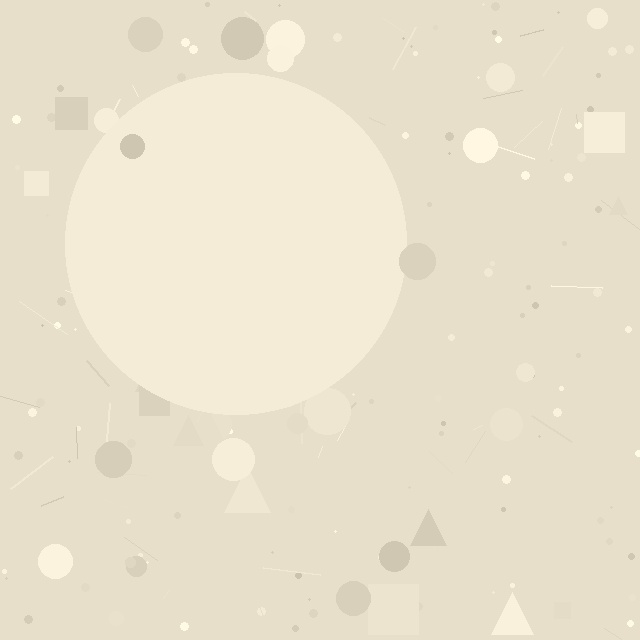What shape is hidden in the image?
A circle is hidden in the image.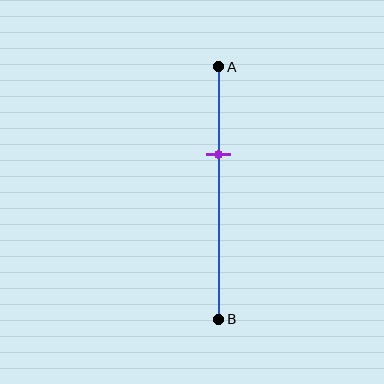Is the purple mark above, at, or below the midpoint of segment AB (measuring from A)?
The purple mark is above the midpoint of segment AB.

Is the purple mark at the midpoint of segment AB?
No, the mark is at about 35% from A, not at the 50% midpoint.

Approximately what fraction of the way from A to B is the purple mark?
The purple mark is approximately 35% of the way from A to B.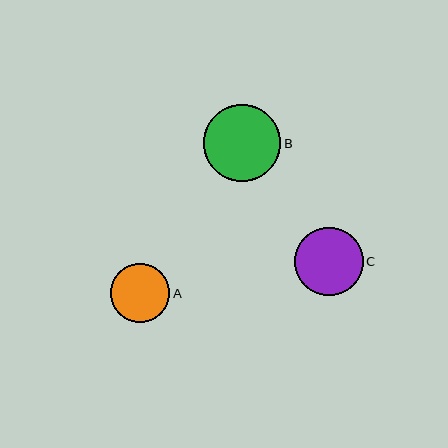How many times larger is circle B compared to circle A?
Circle B is approximately 1.3 times the size of circle A.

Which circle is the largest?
Circle B is the largest with a size of approximately 77 pixels.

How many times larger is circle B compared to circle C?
Circle B is approximately 1.1 times the size of circle C.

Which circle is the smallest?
Circle A is the smallest with a size of approximately 60 pixels.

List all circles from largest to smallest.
From largest to smallest: B, C, A.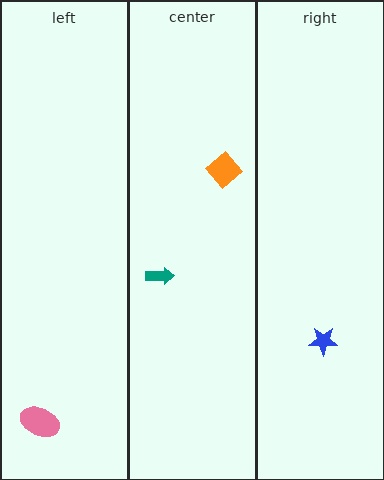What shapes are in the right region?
The blue star.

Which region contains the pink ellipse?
The left region.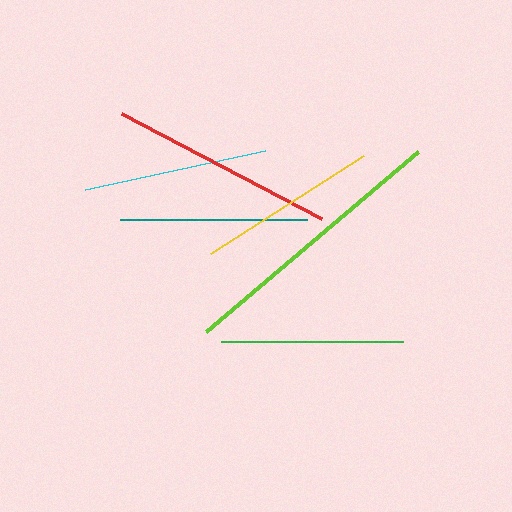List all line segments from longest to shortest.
From longest to shortest: lime, red, teal, cyan, yellow, green.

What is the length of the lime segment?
The lime segment is approximately 278 pixels long.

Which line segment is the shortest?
The green line is the shortest at approximately 181 pixels.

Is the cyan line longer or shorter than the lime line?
The lime line is longer than the cyan line.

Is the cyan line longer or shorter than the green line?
The cyan line is longer than the green line.